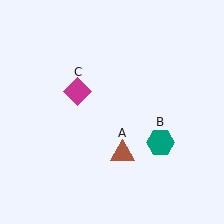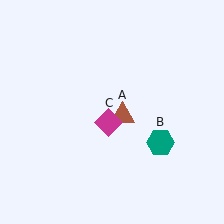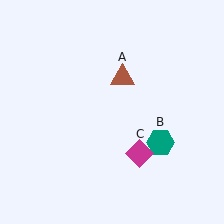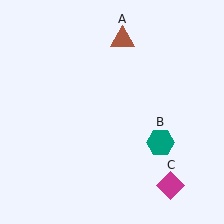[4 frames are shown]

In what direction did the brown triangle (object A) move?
The brown triangle (object A) moved up.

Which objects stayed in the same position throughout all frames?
Teal hexagon (object B) remained stationary.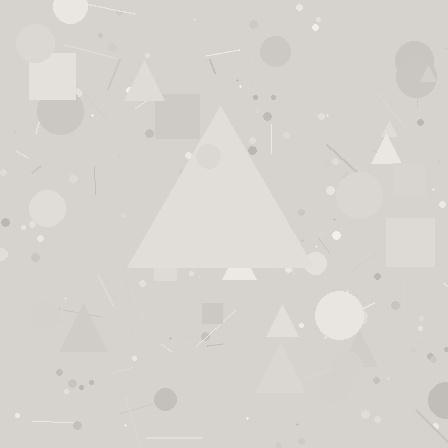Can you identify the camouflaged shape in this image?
The camouflaged shape is a triangle.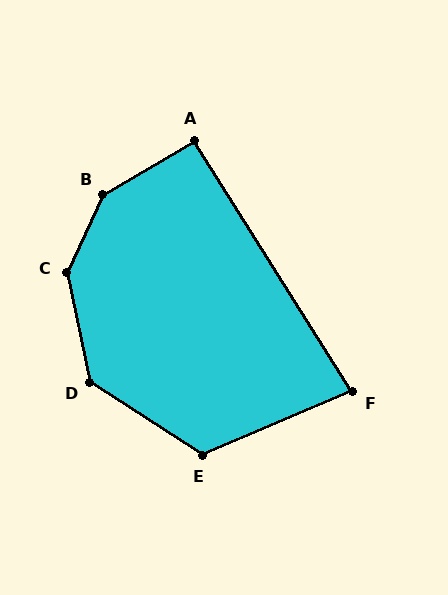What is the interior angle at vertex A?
Approximately 92 degrees (approximately right).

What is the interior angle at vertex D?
Approximately 134 degrees (obtuse).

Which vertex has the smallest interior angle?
F, at approximately 81 degrees.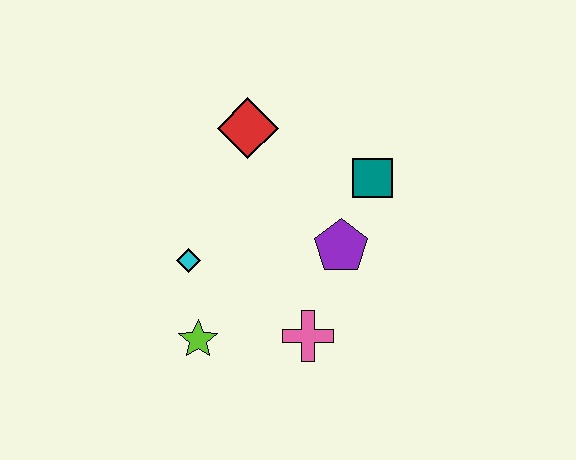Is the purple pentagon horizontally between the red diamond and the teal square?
Yes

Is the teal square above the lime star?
Yes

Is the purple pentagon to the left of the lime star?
No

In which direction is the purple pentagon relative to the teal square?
The purple pentagon is below the teal square.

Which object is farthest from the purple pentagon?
The lime star is farthest from the purple pentagon.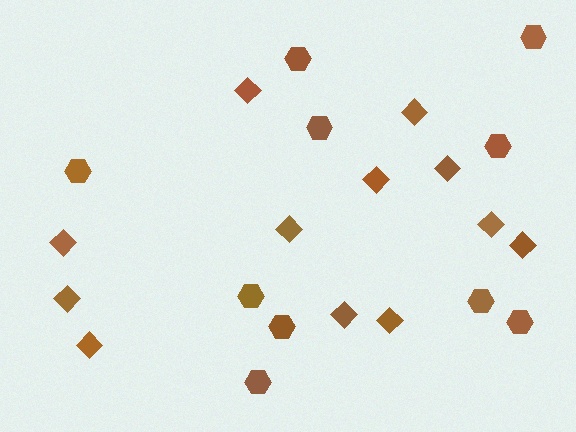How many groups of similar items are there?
There are 2 groups: one group of diamonds (12) and one group of hexagons (10).